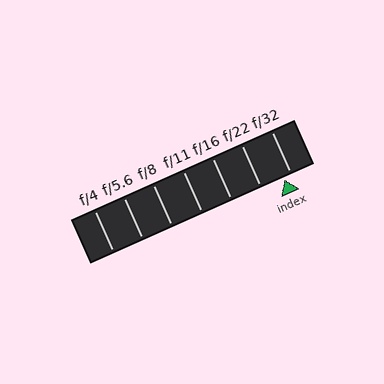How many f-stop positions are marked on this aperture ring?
There are 7 f-stop positions marked.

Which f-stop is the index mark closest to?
The index mark is closest to f/32.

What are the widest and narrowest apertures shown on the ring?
The widest aperture shown is f/4 and the narrowest is f/32.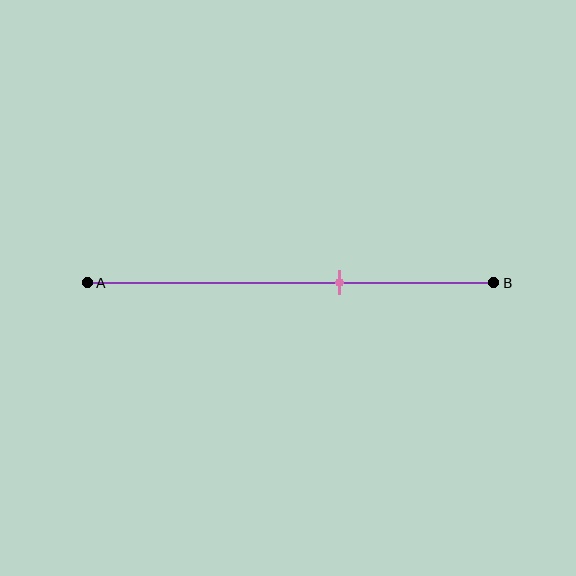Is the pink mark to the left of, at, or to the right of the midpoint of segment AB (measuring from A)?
The pink mark is to the right of the midpoint of segment AB.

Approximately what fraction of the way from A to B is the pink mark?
The pink mark is approximately 60% of the way from A to B.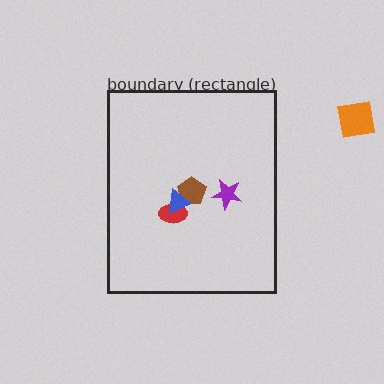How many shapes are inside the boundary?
4 inside, 1 outside.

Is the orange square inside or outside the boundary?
Outside.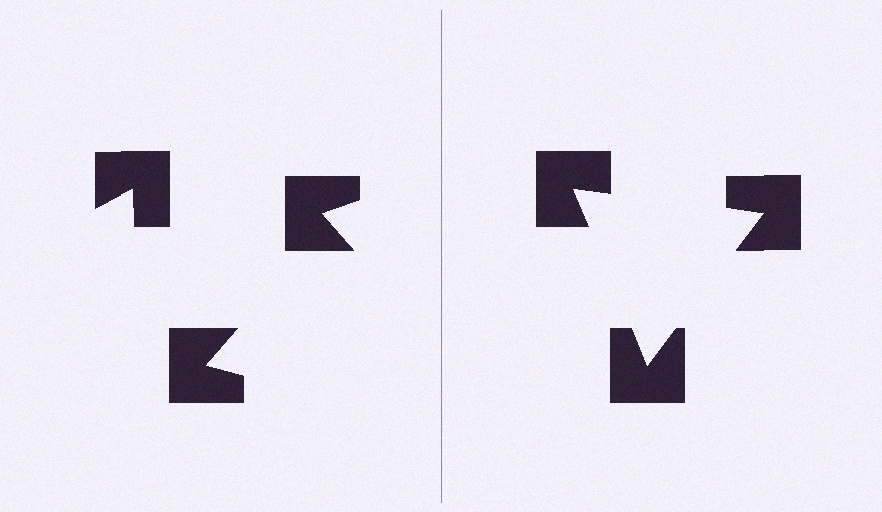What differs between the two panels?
The notched squares are positioned identically on both sides; only the wedge orientations differ. On the right they align to a triangle; on the left they are misaligned.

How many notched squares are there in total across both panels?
6 — 3 on each side.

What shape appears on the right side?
An illusory triangle.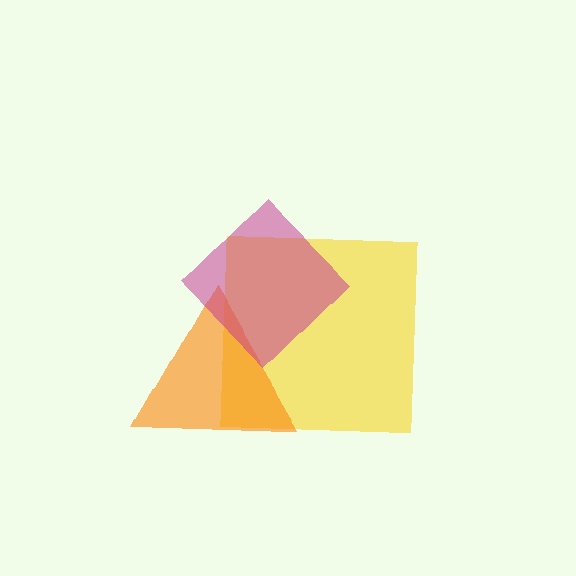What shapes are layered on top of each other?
The layered shapes are: a yellow square, an orange triangle, a magenta diamond.